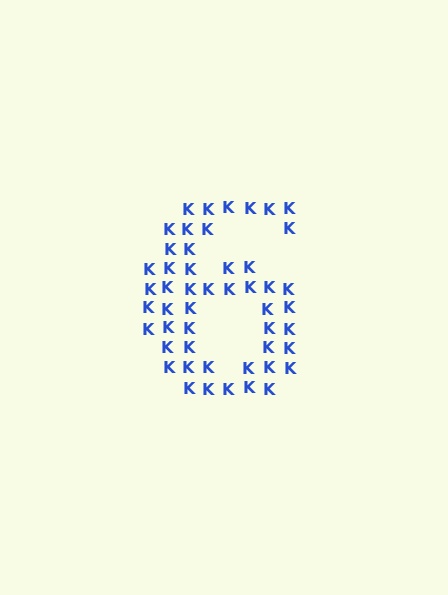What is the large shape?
The large shape is the digit 6.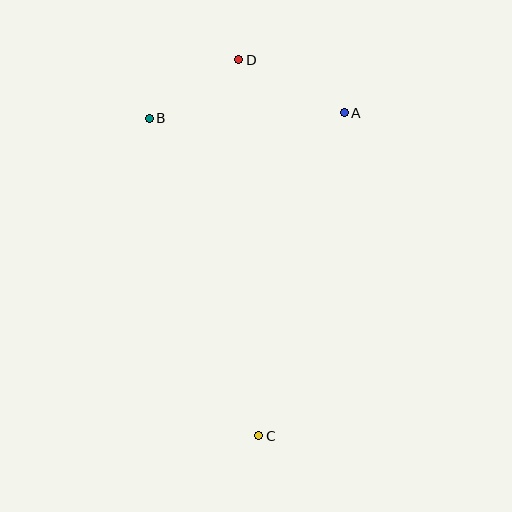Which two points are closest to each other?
Points B and D are closest to each other.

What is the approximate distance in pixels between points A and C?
The distance between A and C is approximately 334 pixels.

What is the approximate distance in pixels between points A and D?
The distance between A and D is approximately 118 pixels.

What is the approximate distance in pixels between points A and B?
The distance between A and B is approximately 196 pixels.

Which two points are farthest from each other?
Points C and D are farthest from each other.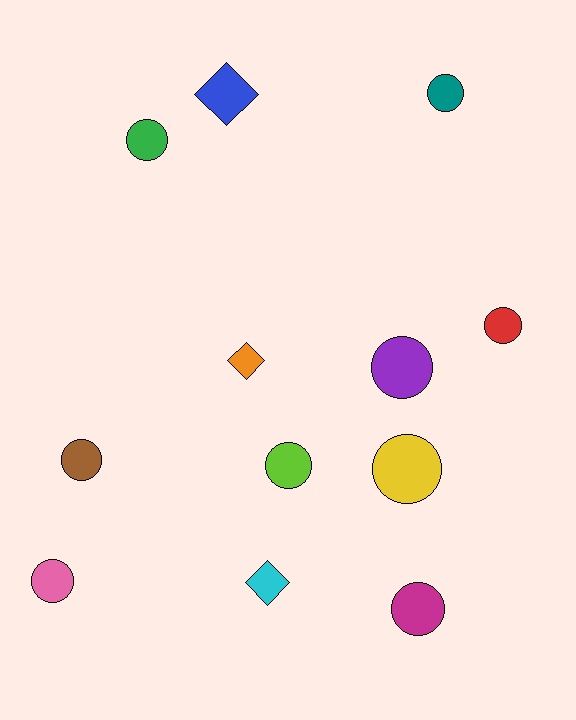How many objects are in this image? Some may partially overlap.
There are 12 objects.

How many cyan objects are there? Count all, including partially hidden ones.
There is 1 cyan object.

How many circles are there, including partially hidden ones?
There are 9 circles.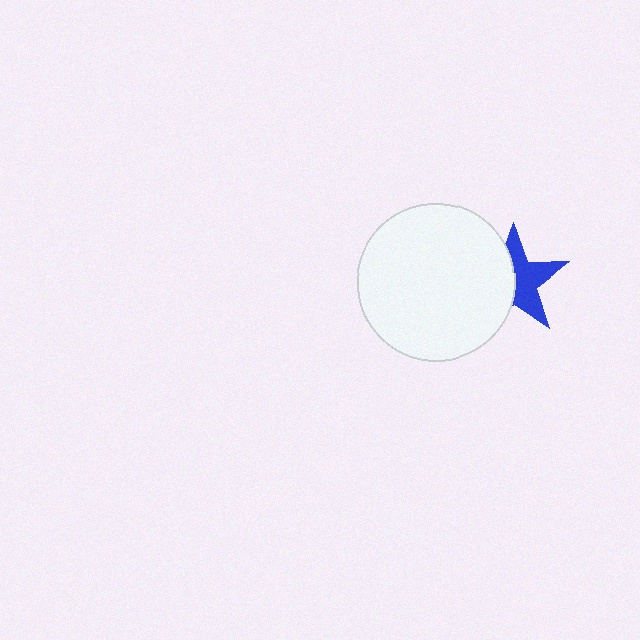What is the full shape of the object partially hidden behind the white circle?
The partially hidden object is a blue star.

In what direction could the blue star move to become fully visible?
The blue star could move right. That would shift it out from behind the white circle entirely.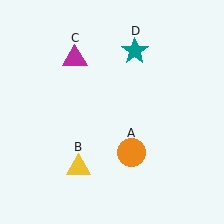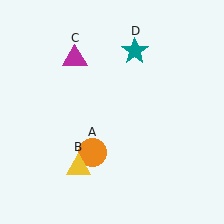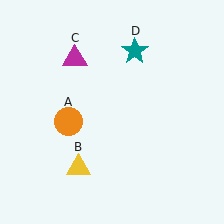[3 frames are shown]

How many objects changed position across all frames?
1 object changed position: orange circle (object A).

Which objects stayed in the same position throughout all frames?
Yellow triangle (object B) and magenta triangle (object C) and teal star (object D) remained stationary.